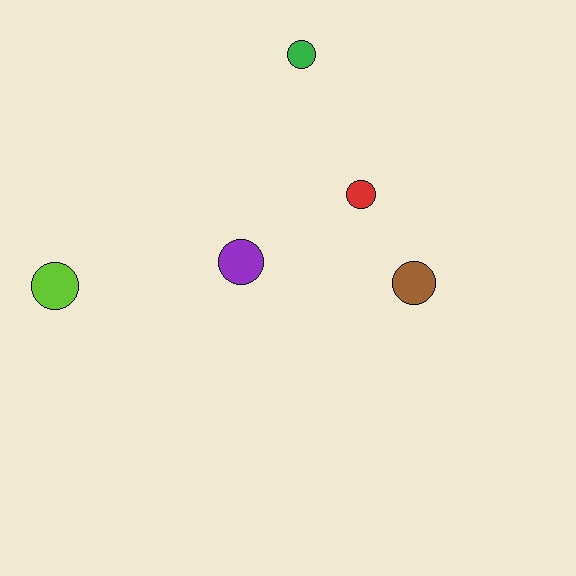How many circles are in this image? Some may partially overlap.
There are 5 circles.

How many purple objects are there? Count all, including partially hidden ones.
There is 1 purple object.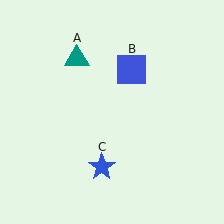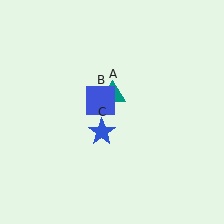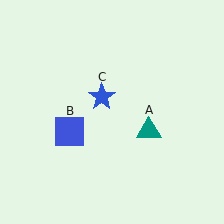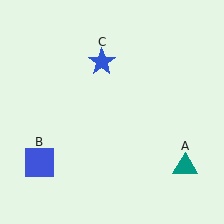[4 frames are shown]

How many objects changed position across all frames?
3 objects changed position: teal triangle (object A), blue square (object B), blue star (object C).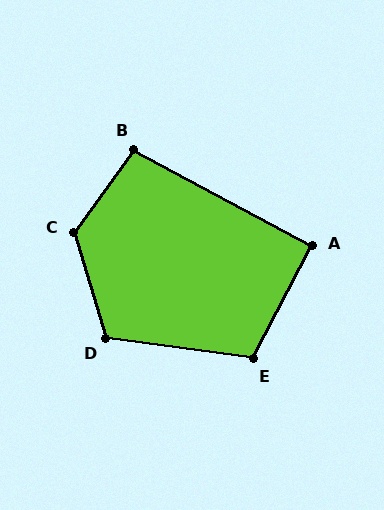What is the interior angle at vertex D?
Approximately 114 degrees (obtuse).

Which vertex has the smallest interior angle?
A, at approximately 91 degrees.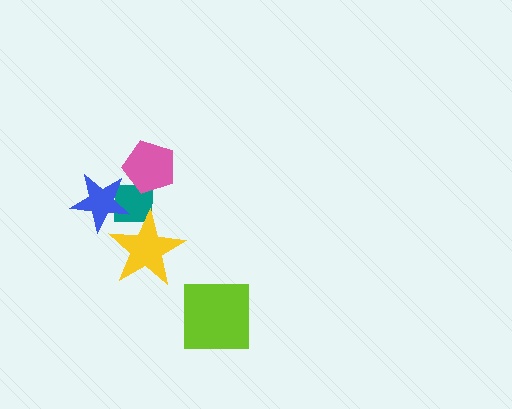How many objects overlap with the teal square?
3 objects overlap with the teal square.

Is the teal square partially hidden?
Yes, it is partially covered by another shape.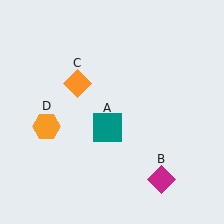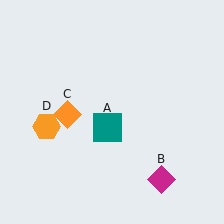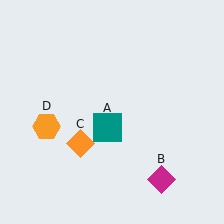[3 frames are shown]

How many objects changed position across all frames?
1 object changed position: orange diamond (object C).